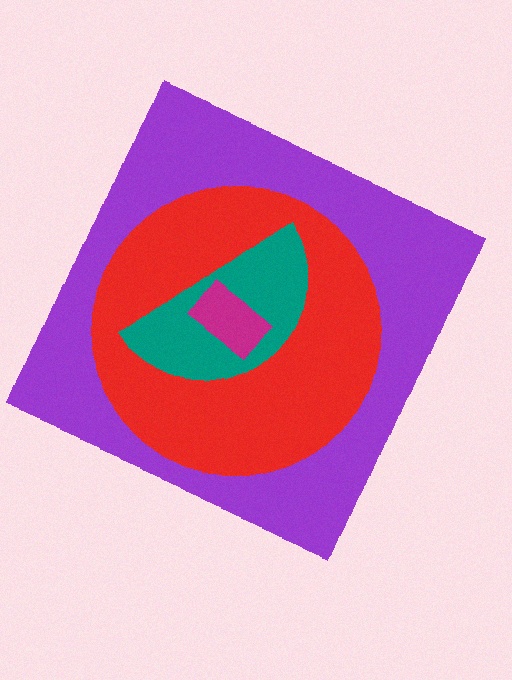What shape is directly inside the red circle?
The teal semicircle.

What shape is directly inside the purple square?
The red circle.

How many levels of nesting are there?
4.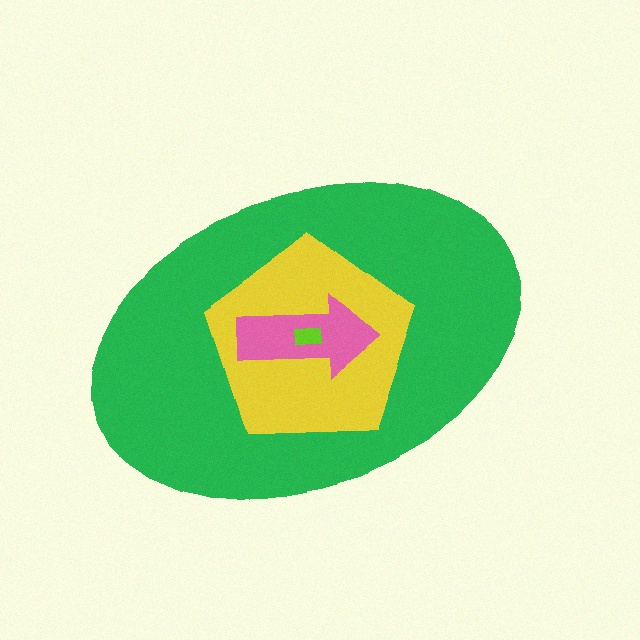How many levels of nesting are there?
4.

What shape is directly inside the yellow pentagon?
The pink arrow.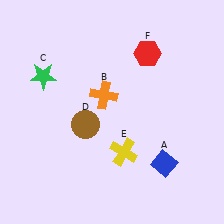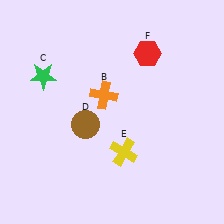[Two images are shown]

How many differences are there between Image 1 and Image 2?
There is 1 difference between the two images.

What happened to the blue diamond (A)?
The blue diamond (A) was removed in Image 2. It was in the bottom-right area of Image 1.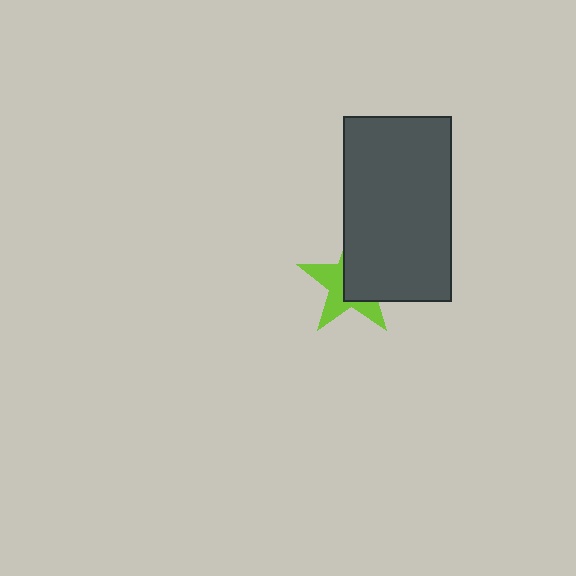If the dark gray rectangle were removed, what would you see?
You would see the complete lime star.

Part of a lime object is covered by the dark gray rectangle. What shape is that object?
It is a star.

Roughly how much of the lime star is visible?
About half of it is visible (roughly 48%).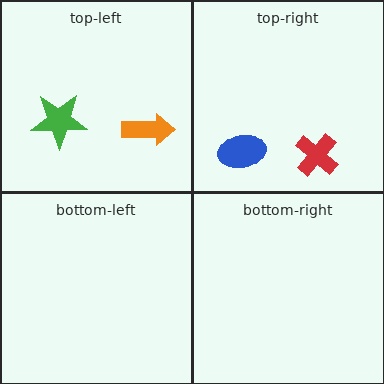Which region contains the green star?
The top-left region.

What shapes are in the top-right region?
The blue ellipse, the red cross.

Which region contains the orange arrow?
The top-left region.